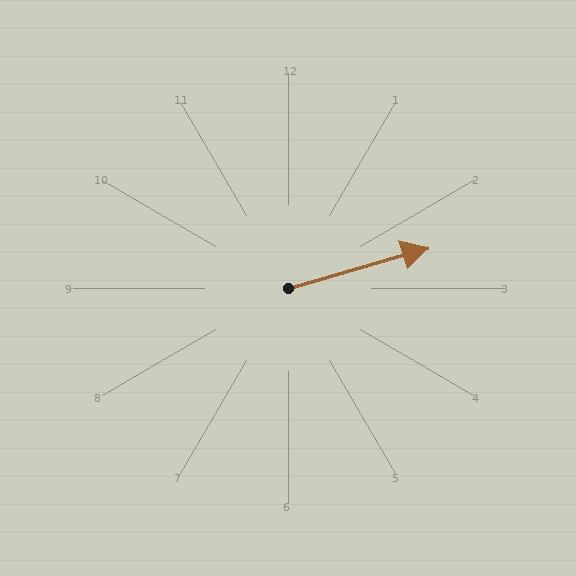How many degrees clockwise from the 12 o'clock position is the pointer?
Approximately 74 degrees.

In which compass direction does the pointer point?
East.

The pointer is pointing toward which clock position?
Roughly 2 o'clock.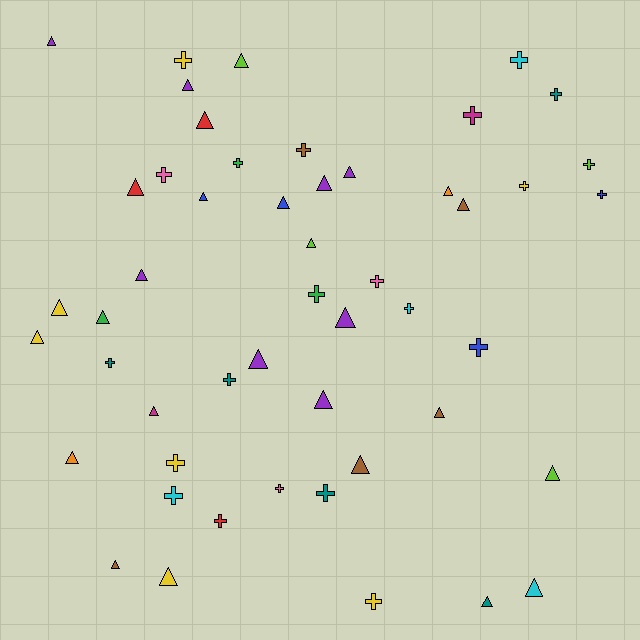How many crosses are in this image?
There are 22 crosses.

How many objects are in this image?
There are 50 objects.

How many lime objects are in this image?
There are 4 lime objects.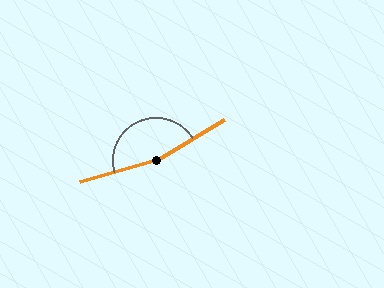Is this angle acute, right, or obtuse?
It is obtuse.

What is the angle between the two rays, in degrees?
Approximately 165 degrees.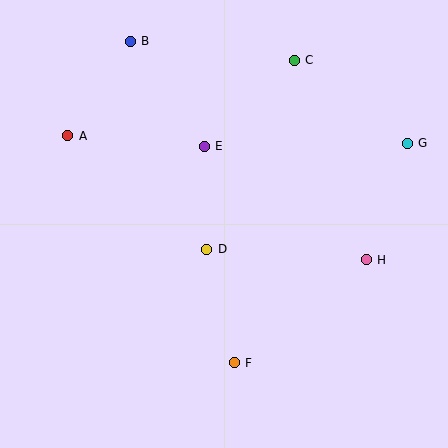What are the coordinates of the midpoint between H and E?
The midpoint between H and E is at (285, 203).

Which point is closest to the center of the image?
Point D at (207, 249) is closest to the center.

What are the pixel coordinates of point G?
Point G is at (407, 143).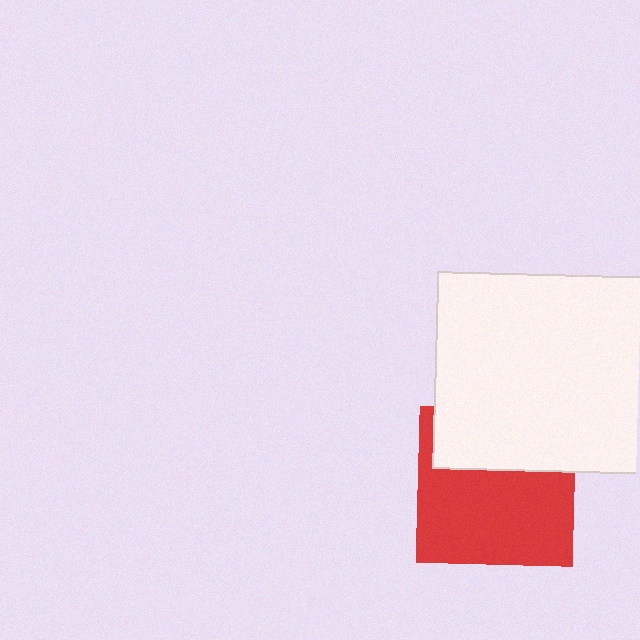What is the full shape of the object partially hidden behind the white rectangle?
The partially hidden object is a red square.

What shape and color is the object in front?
The object in front is a white rectangle.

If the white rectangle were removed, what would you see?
You would see the complete red square.